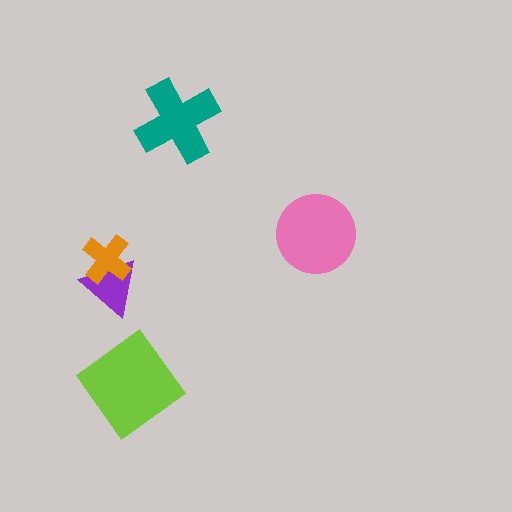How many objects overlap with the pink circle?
0 objects overlap with the pink circle.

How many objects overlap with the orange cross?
1 object overlaps with the orange cross.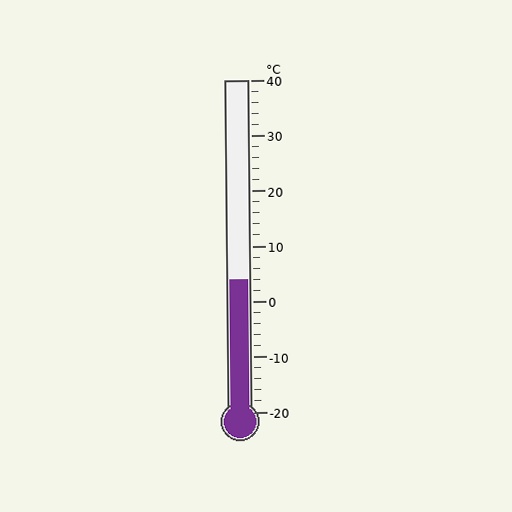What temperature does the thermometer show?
The thermometer shows approximately 4°C.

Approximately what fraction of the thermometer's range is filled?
The thermometer is filled to approximately 40% of its range.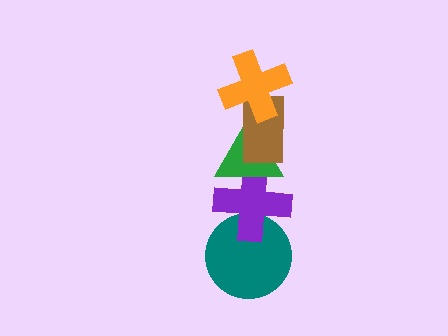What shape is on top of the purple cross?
The green triangle is on top of the purple cross.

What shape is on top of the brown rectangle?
The orange cross is on top of the brown rectangle.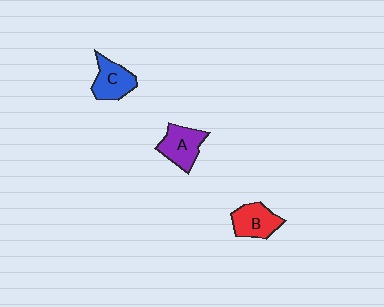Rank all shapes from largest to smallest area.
From largest to smallest: A (purple), C (blue), B (red).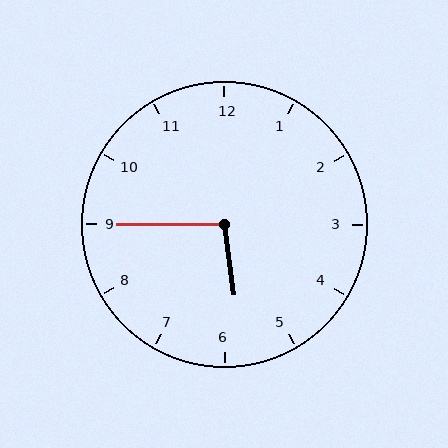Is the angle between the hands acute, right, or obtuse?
It is obtuse.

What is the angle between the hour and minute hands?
Approximately 98 degrees.